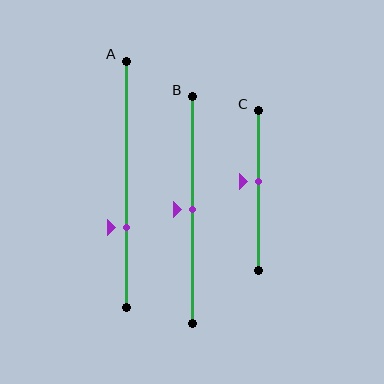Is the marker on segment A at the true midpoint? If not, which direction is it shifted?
No, the marker on segment A is shifted downward by about 17% of the segment length.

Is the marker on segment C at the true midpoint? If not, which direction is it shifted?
No, the marker on segment C is shifted upward by about 6% of the segment length.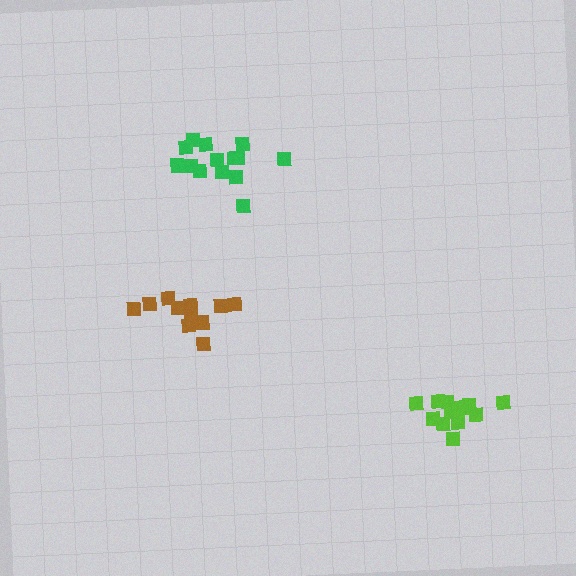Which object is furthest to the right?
The lime cluster is rightmost.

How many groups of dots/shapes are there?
There are 3 groups.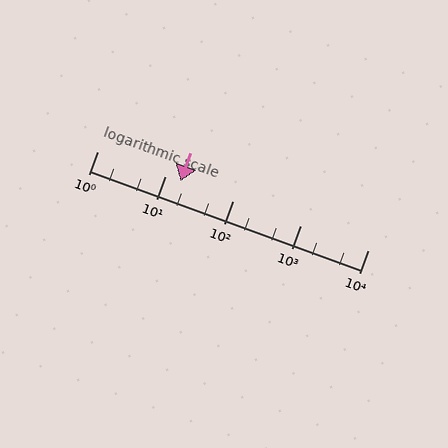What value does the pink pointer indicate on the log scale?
The pointer indicates approximately 17.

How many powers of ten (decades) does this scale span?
The scale spans 4 decades, from 1 to 10000.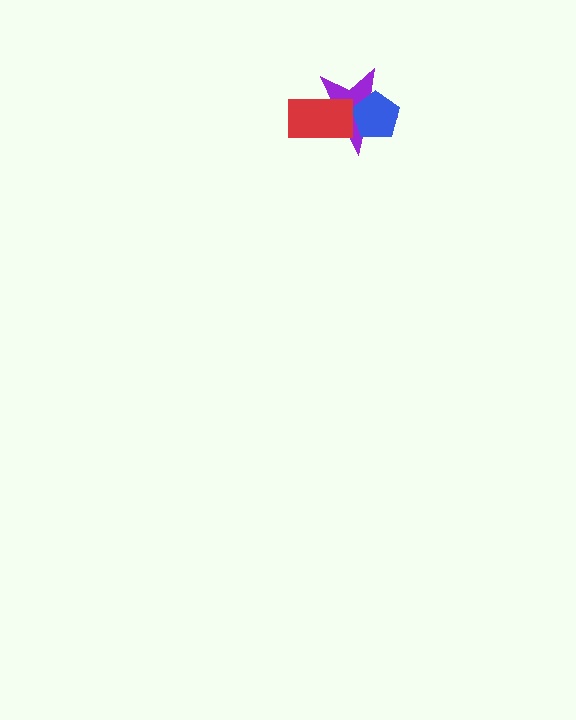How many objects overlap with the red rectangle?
1 object overlaps with the red rectangle.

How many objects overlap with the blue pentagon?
1 object overlaps with the blue pentagon.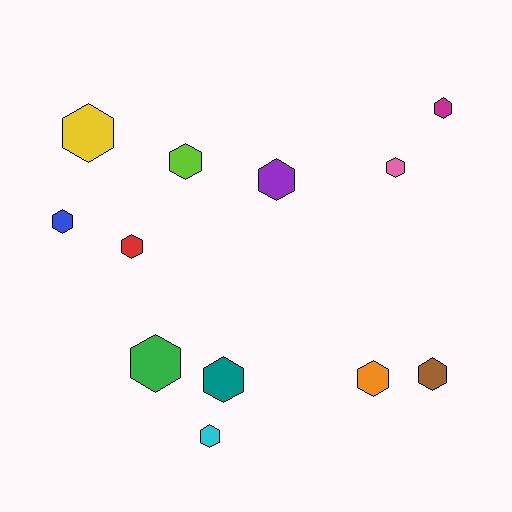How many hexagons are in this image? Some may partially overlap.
There are 12 hexagons.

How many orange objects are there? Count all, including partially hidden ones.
There is 1 orange object.